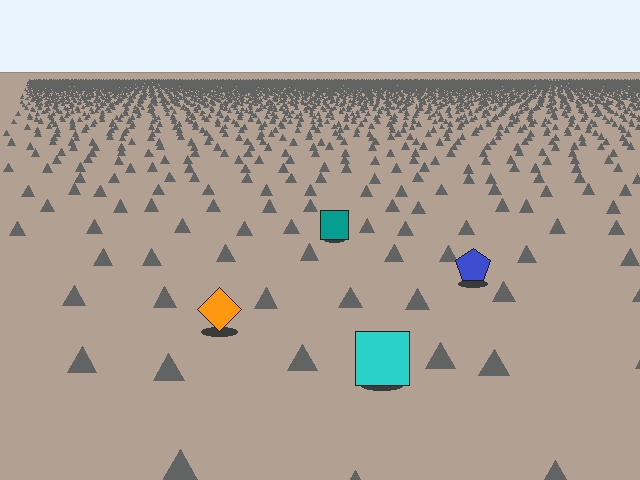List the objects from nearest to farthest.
From nearest to farthest: the cyan square, the orange diamond, the blue pentagon, the teal square.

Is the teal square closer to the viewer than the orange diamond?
No. The orange diamond is closer — you can tell from the texture gradient: the ground texture is coarser near it.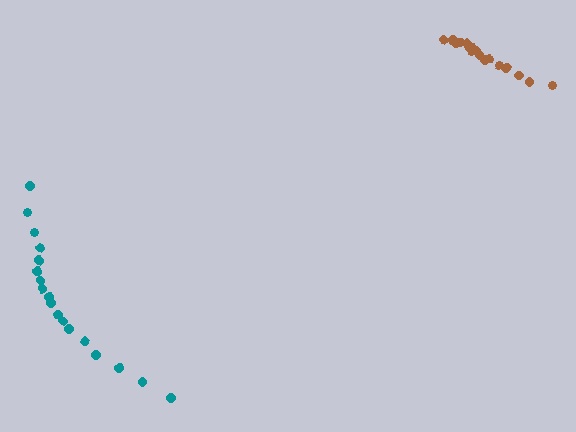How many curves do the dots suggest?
There are 2 distinct paths.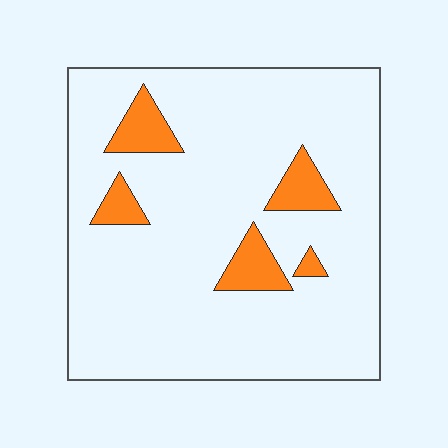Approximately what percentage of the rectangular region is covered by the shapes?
Approximately 10%.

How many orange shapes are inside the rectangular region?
5.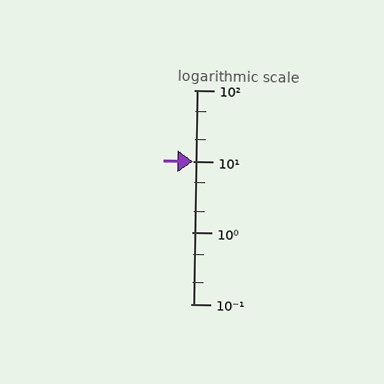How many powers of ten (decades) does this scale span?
The scale spans 3 decades, from 0.1 to 100.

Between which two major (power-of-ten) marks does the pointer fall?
The pointer is between 1 and 10.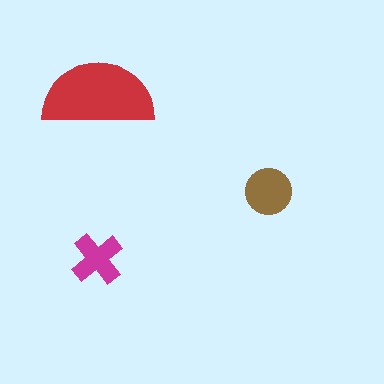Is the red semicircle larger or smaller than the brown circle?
Larger.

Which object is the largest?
The red semicircle.